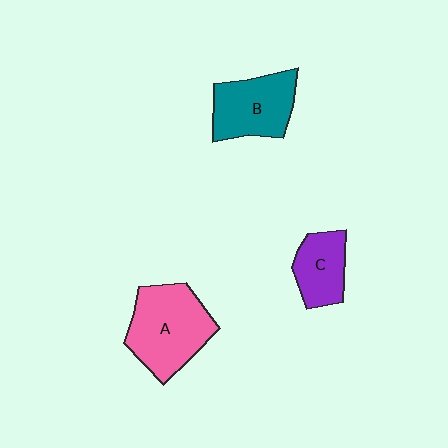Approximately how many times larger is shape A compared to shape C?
Approximately 1.8 times.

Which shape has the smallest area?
Shape C (purple).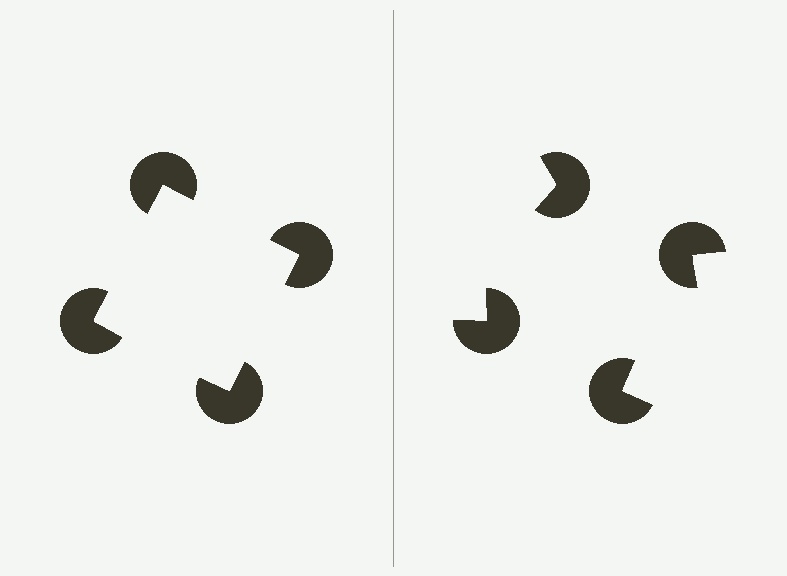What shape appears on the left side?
An illusory square.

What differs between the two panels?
The pac-man discs are positioned identically on both sides; only the wedge orientations differ. On the left they align to a square; on the right they are misaligned.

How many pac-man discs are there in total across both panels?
8 — 4 on each side.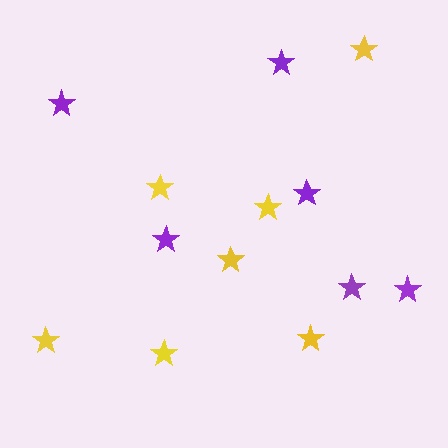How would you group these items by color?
There are 2 groups: one group of yellow stars (7) and one group of purple stars (6).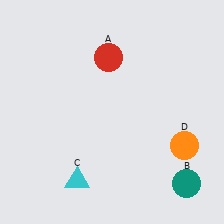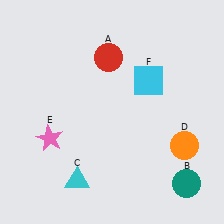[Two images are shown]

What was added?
A pink star (E), a cyan square (F) were added in Image 2.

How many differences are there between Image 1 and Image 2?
There are 2 differences between the two images.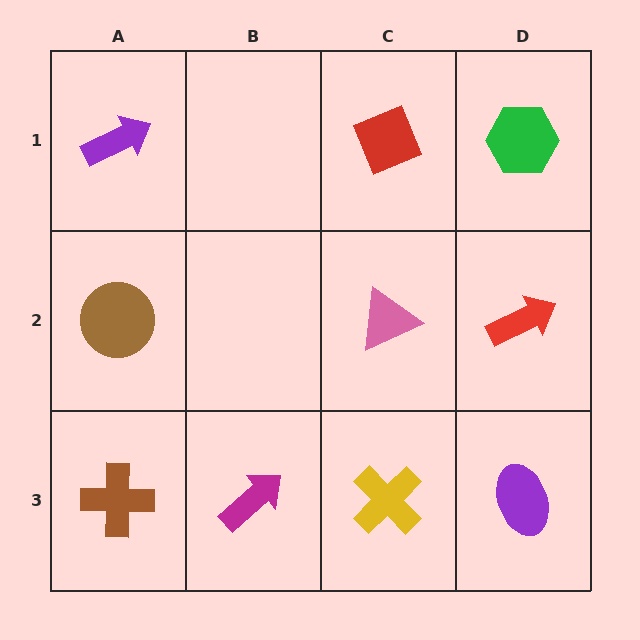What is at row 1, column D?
A green hexagon.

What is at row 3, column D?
A purple ellipse.